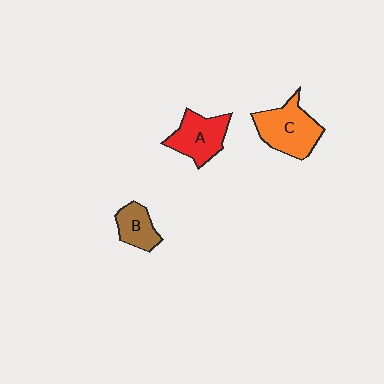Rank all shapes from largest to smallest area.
From largest to smallest: C (orange), A (red), B (brown).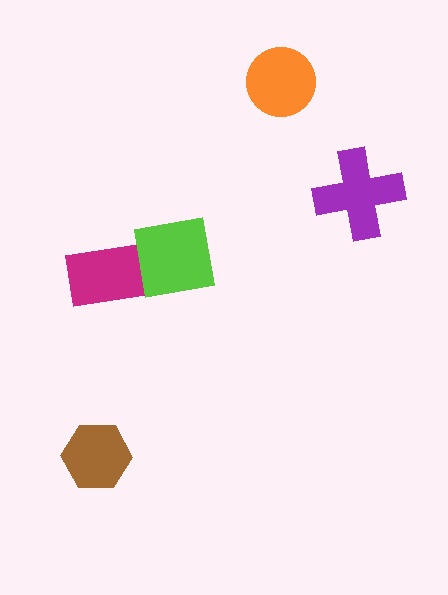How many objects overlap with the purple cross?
0 objects overlap with the purple cross.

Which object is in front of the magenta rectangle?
The lime square is in front of the magenta rectangle.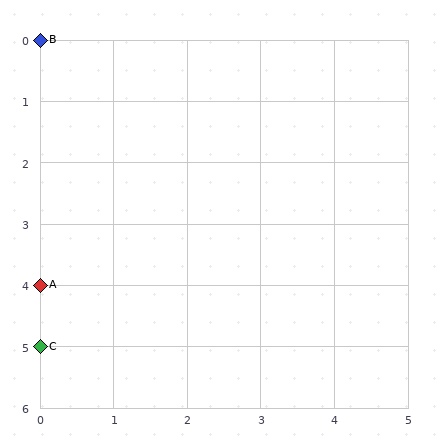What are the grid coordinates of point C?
Point C is at grid coordinates (0, 5).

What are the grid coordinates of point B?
Point B is at grid coordinates (0, 0).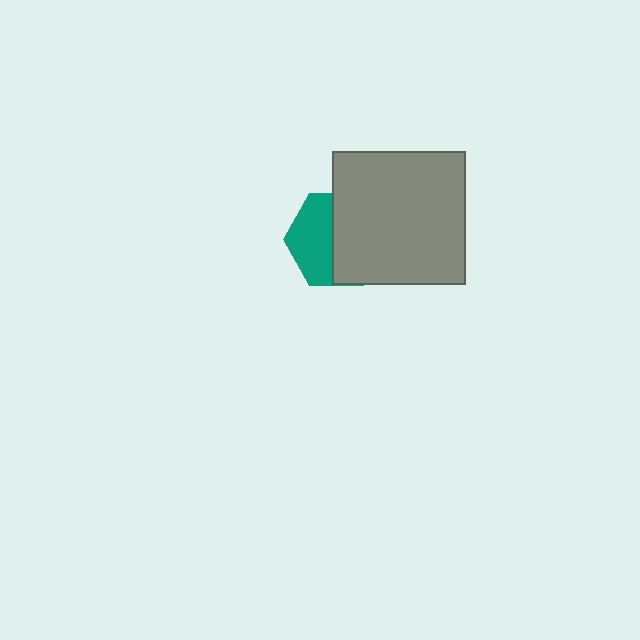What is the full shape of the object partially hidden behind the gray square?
The partially hidden object is a teal hexagon.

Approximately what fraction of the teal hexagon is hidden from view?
Roughly 56% of the teal hexagon is hidden behind the gray square.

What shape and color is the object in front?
The object in front is a gray square.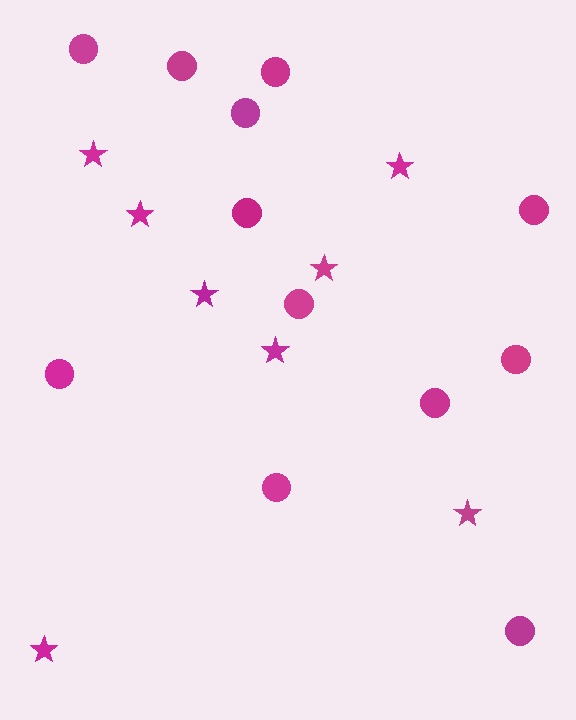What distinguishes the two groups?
There are 2 groups: one group of stars (8) and one group of circles (12).